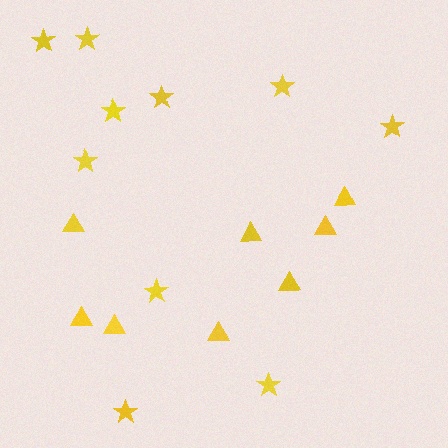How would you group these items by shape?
There are 2 groups: one group of stars (10) and one group of triangles (8).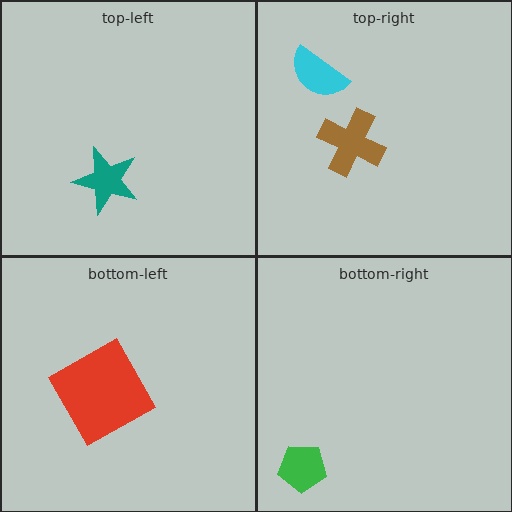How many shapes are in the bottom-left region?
1.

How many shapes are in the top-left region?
1.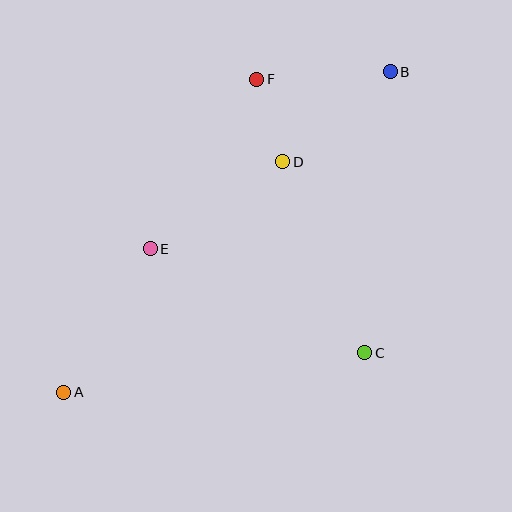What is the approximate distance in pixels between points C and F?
The distance between C and F is approximately 294 pixels.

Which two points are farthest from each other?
Points A and B are farthest from each other.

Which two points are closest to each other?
Points D and F are closest to each other.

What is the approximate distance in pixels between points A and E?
The distance between A and E is approximately 167 pixels.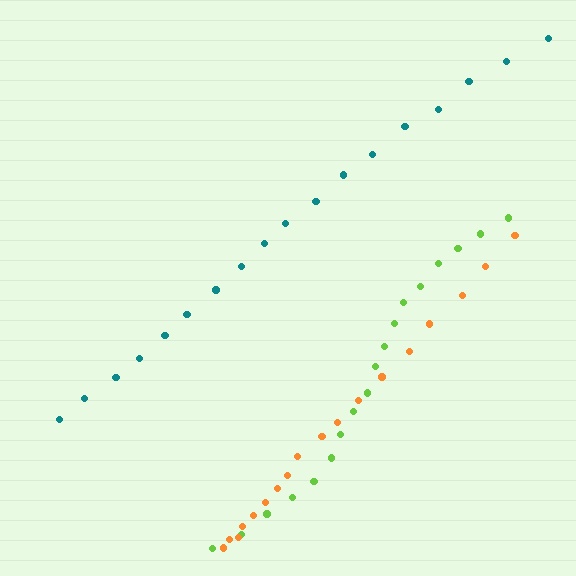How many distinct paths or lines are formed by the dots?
There are 3 distinct paths.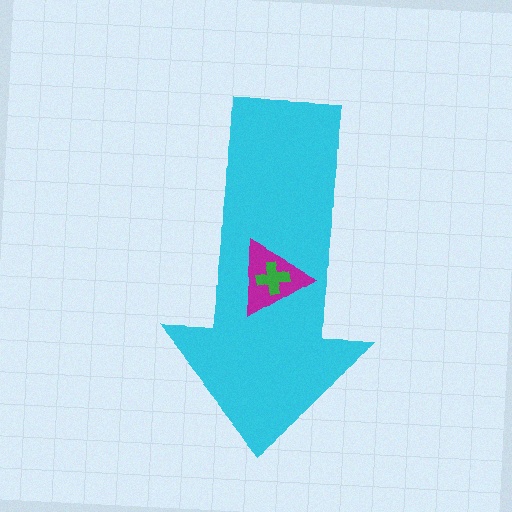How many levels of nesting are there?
3.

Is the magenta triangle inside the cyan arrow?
Yes.